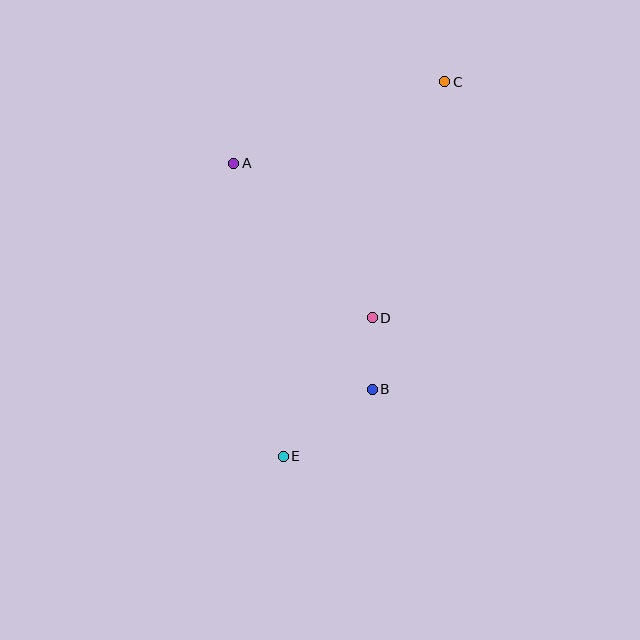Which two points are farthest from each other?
Points C and E are farthest from each other.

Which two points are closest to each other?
Points B and D are closest to each other.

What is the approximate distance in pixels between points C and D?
The distance between C and D is approximately 247 pixels.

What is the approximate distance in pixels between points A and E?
The distance between A and E is approximately 298 pixels.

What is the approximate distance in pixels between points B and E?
The distance between B and E is approximately 111 pixels.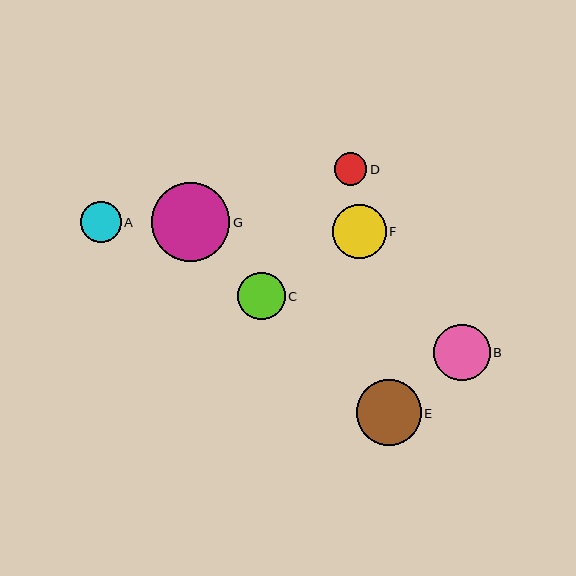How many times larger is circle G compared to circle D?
Circle G is approximately 2.4 times the size of circle D.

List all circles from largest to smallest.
From largest to smallest: G, E, B, F, C, A, D.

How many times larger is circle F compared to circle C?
Circle F is approximately 1.1 times the size of circle C.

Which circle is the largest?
Circle G is the largest with a size of approximately 78 pixels.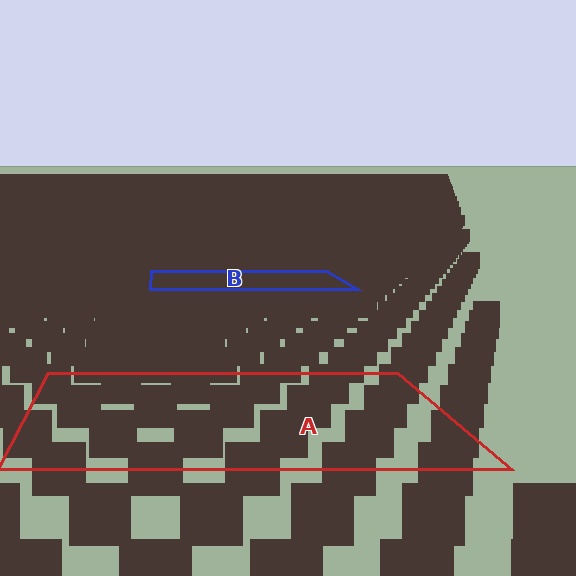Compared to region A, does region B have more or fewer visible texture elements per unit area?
Region B has more texture elements per unit area — they are packed more densely because it is farther away.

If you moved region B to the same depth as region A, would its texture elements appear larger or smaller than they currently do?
They would appear larger. At a closer depth, the same texture elements are projected at a bigger on-screen size.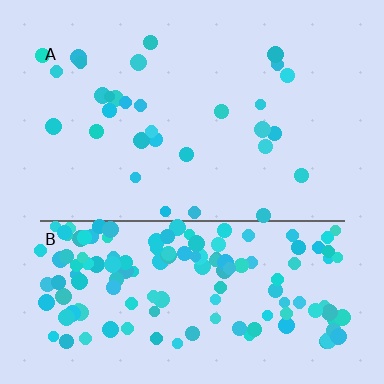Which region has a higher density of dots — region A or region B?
B (the bottom).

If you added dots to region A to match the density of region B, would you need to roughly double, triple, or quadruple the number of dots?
Approximately quadruple.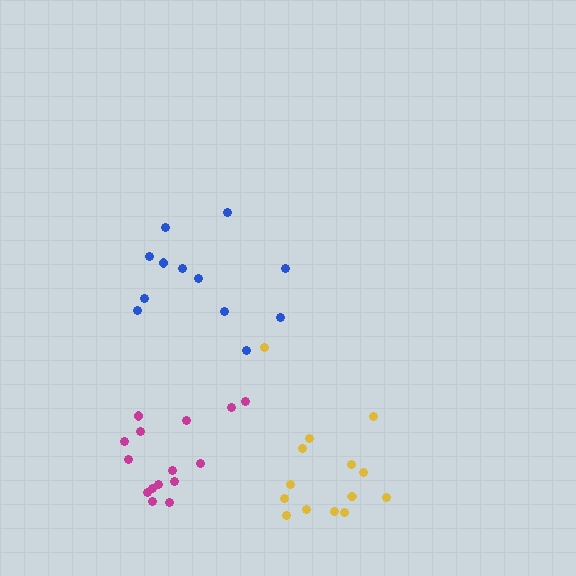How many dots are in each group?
Group 1: 15 dots, Group 2: 12 dots, Group 3: 14 dots (41 total).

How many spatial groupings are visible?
There are 3 spatial groupings.